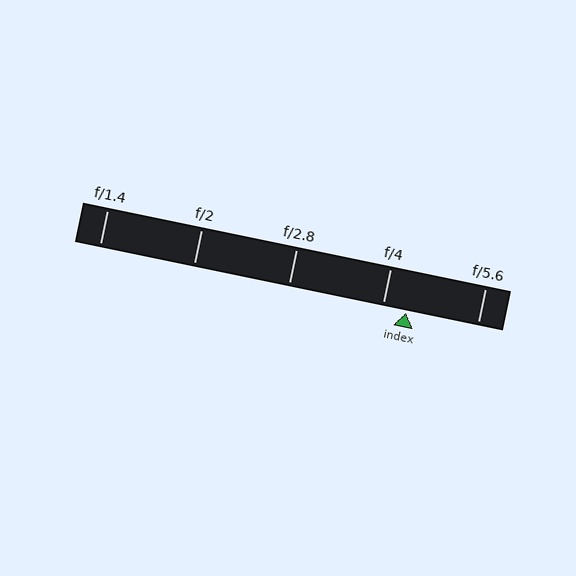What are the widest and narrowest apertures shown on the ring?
The widest aperture shown is f/1.4 and the narrowest is f/5.6.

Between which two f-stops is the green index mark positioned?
The index mark is between f/4 and f/5.6.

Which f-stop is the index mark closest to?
The index mark is closest to f/4.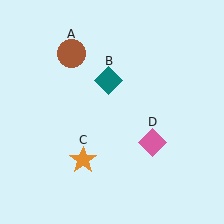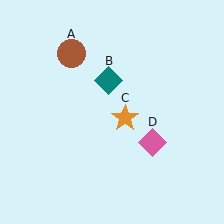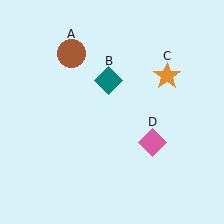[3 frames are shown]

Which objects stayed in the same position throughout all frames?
Brown circle (object A) and teal diamond (object B) and pink diamond (object D) remained stationary.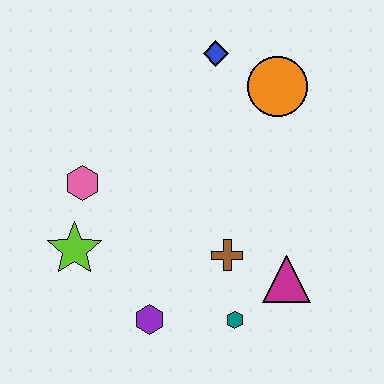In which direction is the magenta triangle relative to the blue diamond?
The magenta triangle is below the blue diamond.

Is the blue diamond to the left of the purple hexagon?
No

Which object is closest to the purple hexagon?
The teal hexagon is closest to the purple hexagon.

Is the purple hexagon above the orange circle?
No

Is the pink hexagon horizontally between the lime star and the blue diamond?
Yes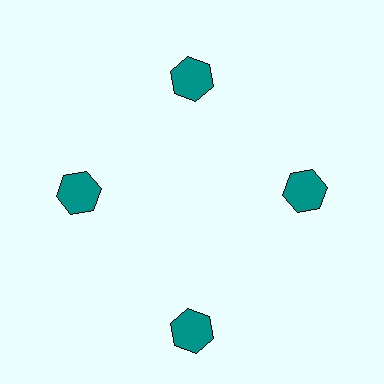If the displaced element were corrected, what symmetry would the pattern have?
It would have 4-fold rotational symmetry — the pattern would map onto itself every 90 degrees.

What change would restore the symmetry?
The symmetry would be restored by moving it inward, back onto the ring so that all 4 hexagons sit at equal angles and equal distance from the center.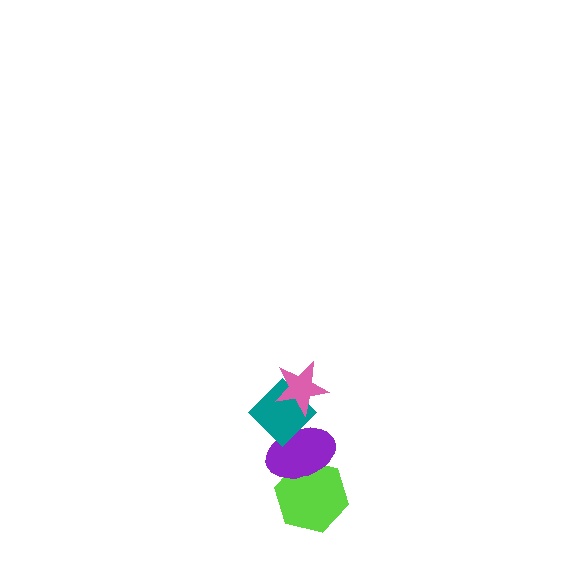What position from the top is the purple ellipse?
The purple ellipse is 3rd from the top.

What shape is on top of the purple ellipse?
The teal diamond is on top of the purple ellipse.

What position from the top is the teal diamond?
The teal diamond is 2nd from the top.